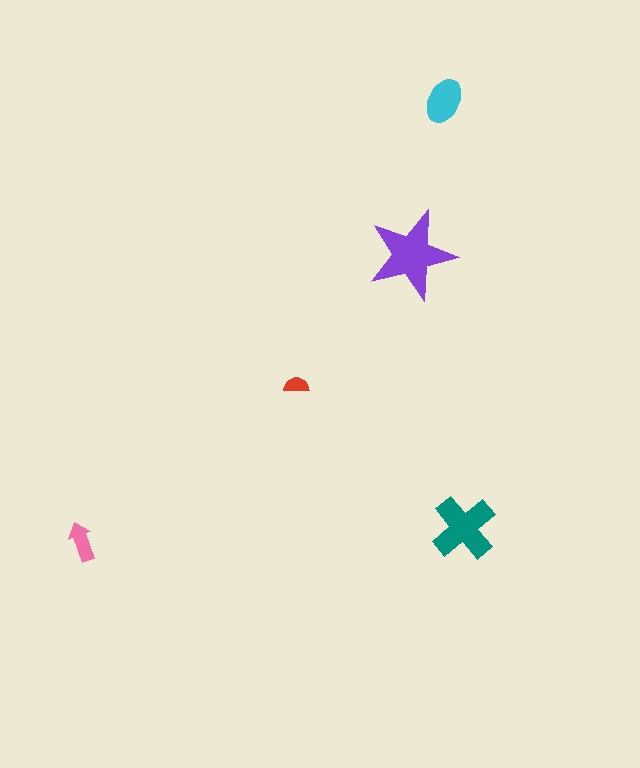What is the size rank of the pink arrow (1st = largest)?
4th.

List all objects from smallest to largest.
The red semicircle, the pink arrow, the cyan ellipse, the teal cross, the purple star.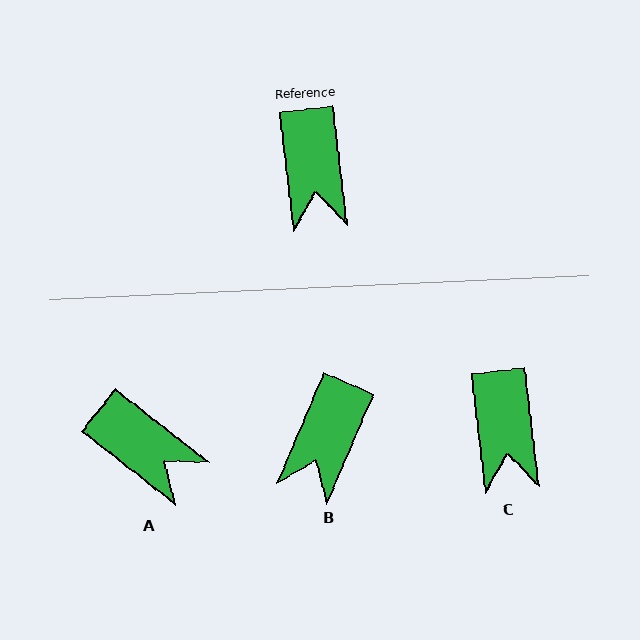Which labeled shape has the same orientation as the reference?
C.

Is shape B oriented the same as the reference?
No, it is off by about 30 degrees.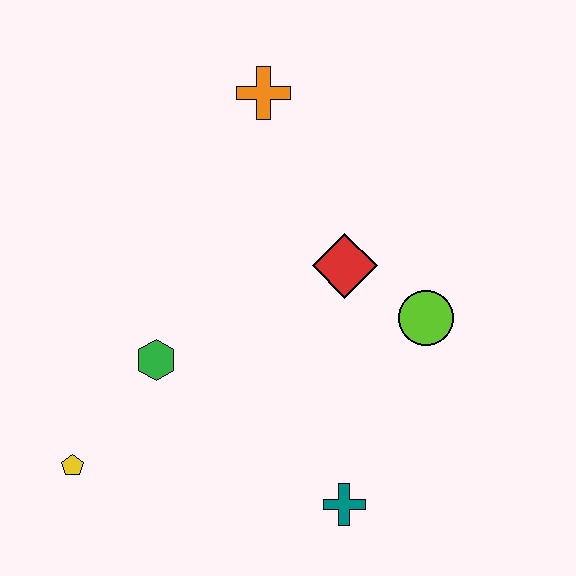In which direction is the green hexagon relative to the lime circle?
The green hexagon is to the left of the lime circle.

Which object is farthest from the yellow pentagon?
The orange cross is farthest from the yellow pentagon.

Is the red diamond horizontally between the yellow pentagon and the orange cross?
No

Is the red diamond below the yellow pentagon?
No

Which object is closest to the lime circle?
The red diamond is closest to the lime circle.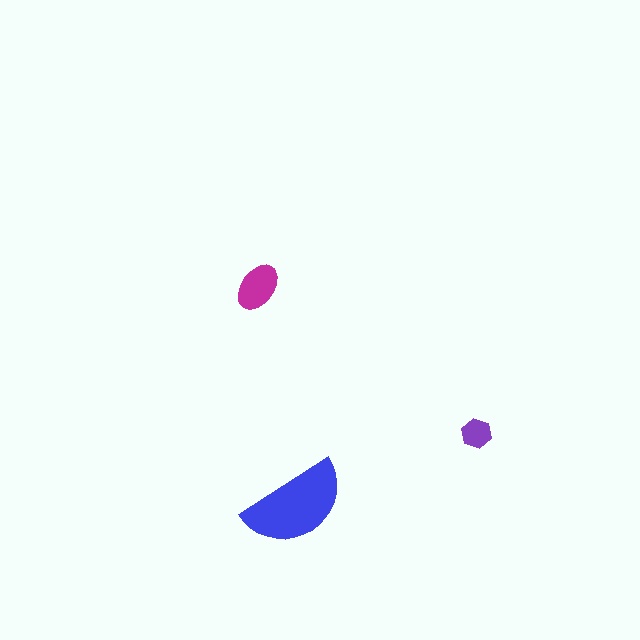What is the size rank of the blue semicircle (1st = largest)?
1st.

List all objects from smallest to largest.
The purple hexagon, the magenta ellipse, the blue semicircle.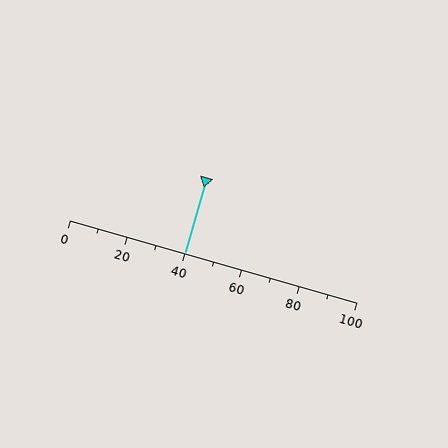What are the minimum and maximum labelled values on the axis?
The axis runs from 0 to 100.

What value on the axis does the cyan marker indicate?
The marker indicates approximately 40.